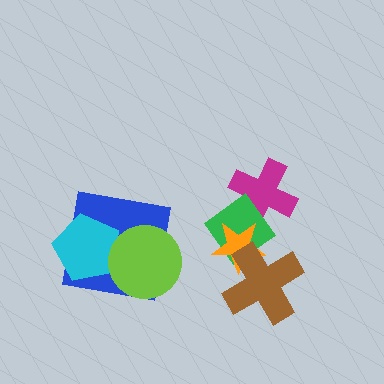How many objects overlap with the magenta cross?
1 object overlaps with the magenta cross.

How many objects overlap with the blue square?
2 objects overlap with the blue square.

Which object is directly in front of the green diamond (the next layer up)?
The orange star is directly in front of the green diamond.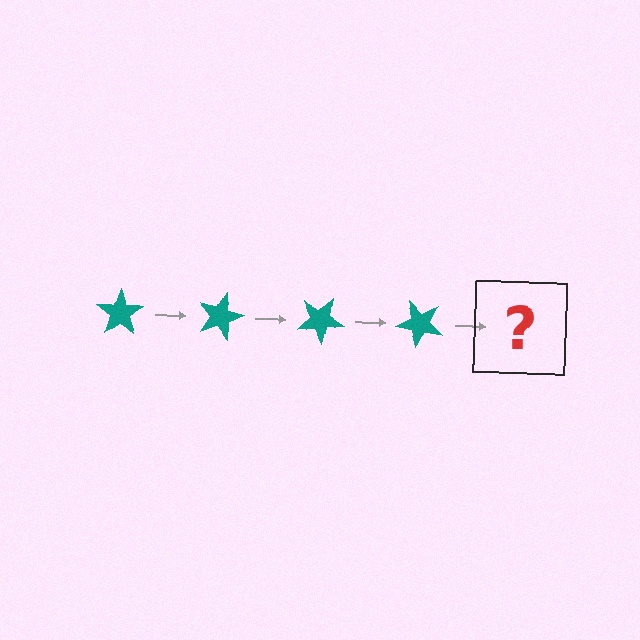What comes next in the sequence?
The next element should be a teal star rotated 60 degrees.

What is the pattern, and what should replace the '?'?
The pattern is that the star rotates 15 degrees each step. The '?' should be a teal star rotated 60 degrees.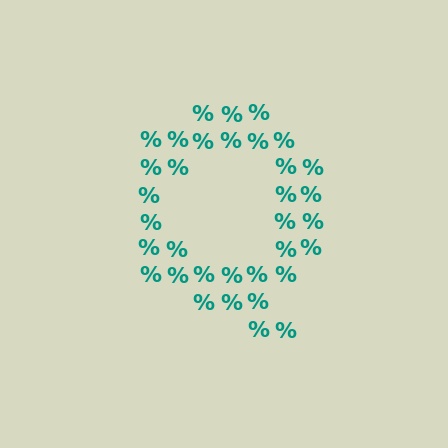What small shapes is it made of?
It is made of small percent signs.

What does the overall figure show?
The overall figure shows the letter Q.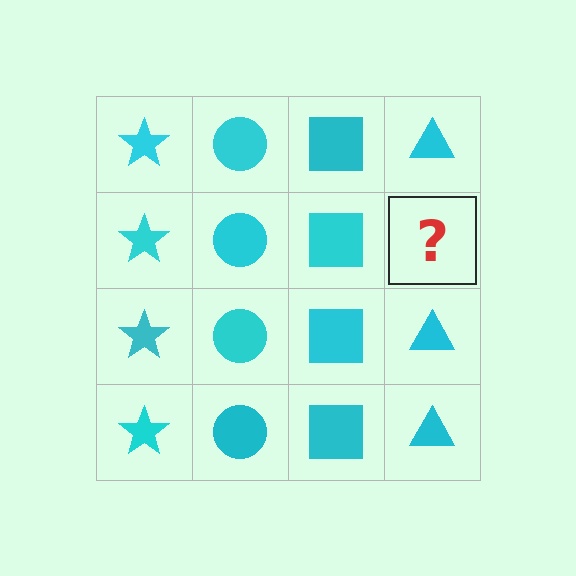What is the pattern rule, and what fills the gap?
The rule is that each column has a consistent shape. The gap should be filled with a cyan triangle.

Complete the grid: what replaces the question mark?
The question mark should be replaced with a cyan triangle.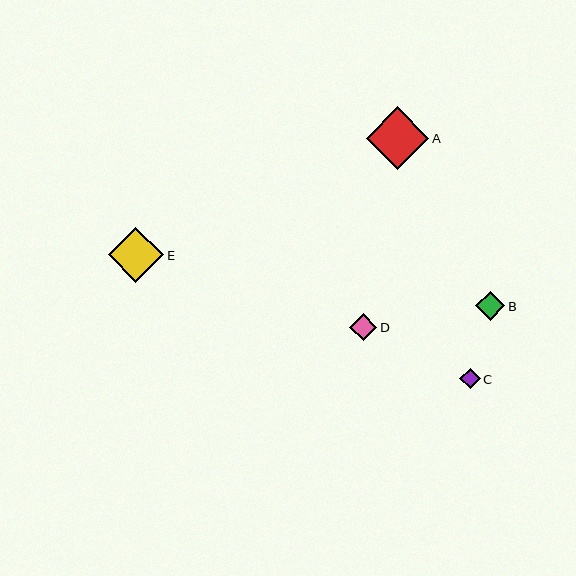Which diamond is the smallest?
Diamond C is the smallest with a size of approximately 20 pixels.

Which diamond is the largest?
Diamond A is the largest with a size of approximately 63 pixels.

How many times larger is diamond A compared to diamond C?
Diamond A is approximately 3.1 times the size of diamond C.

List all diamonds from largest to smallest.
From largest to smallest: A, E, B, D, C.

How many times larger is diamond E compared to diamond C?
Diamond E is approximately 2.7 times the size of diamond C.